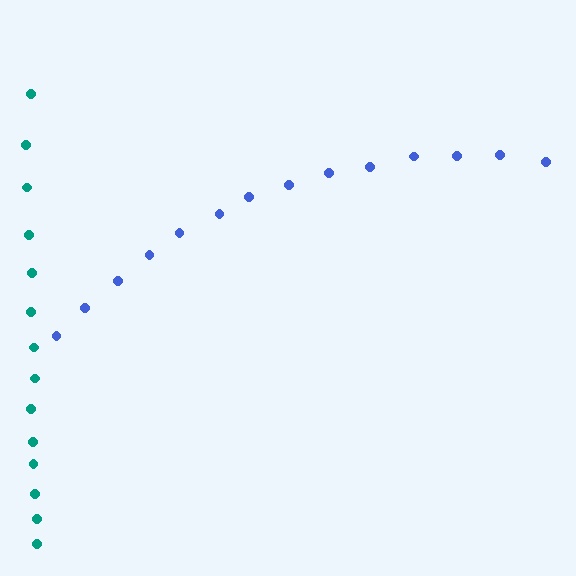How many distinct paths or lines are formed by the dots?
There are 2 distinct paths.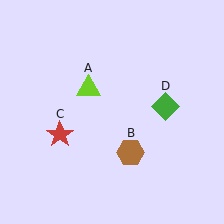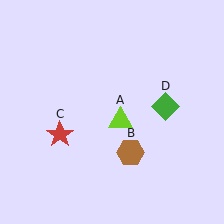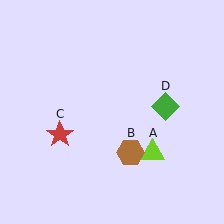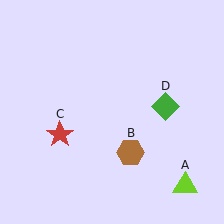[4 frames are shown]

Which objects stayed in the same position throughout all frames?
Brown hexagon (object B) and red star (object C) and green diamond (object D) remained stationary.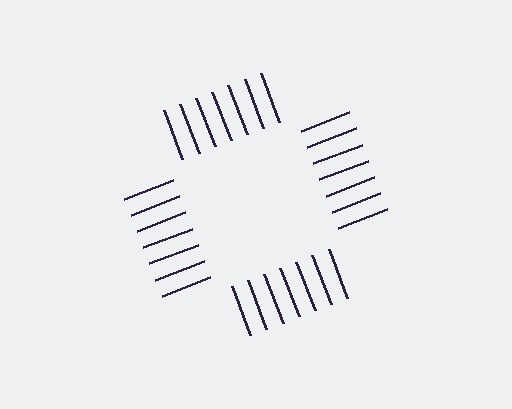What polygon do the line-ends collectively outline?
An illusory square — the line segments terminate on its edges but no continuous stroke is drawn.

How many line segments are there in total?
28 — 7 along each of the 4 edges.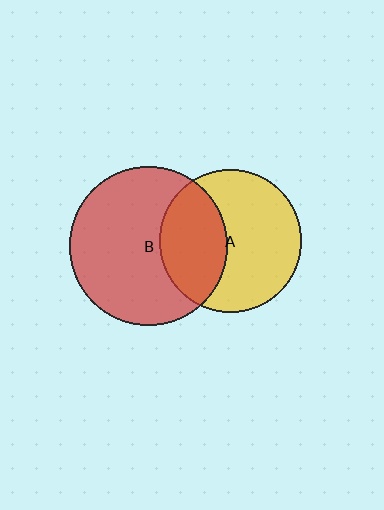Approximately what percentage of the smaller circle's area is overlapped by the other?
Approximately 40%.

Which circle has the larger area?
Circle B (red).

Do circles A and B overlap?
Yes.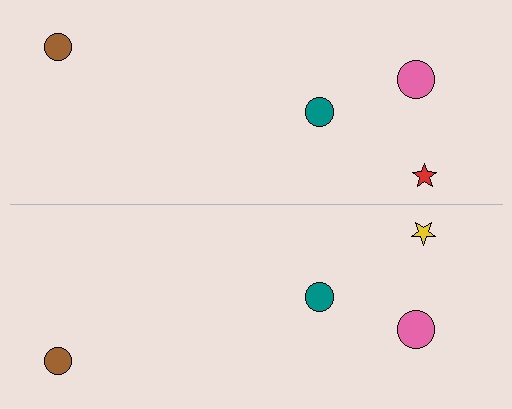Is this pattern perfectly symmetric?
No, the pattern is not perfectly symmetric. The yellow star on the bottom side breaks the symmetry — its mirror counterpart is red.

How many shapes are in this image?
There are 8 shapes in this image.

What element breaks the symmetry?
The yellow star on the bottom side breaks the symmetry — its mirror counterpart is red.